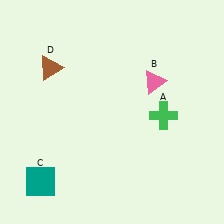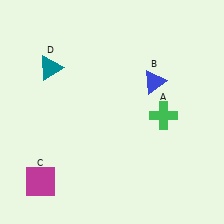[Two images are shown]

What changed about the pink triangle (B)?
In Image 1, B is pink. In Image 2, it changed to blue.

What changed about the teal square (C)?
In Image 1, C is teal. In Image 2, it changed to magenta.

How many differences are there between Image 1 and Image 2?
There are 3 differences between the two images.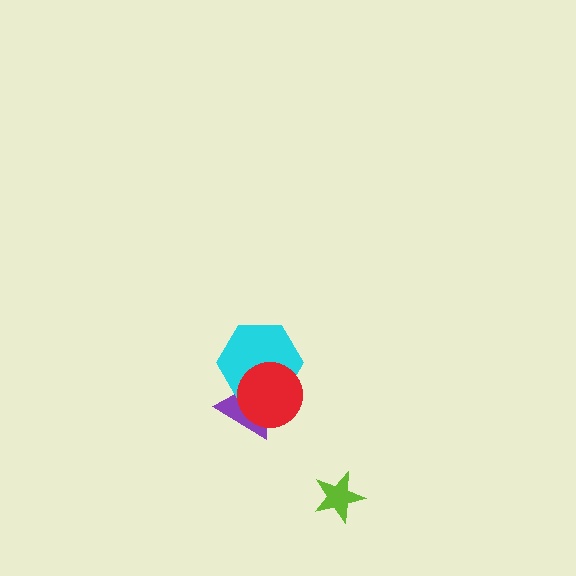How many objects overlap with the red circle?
2 objects overlap with the red circle.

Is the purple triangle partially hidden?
Yes, it is partially covered by another shape.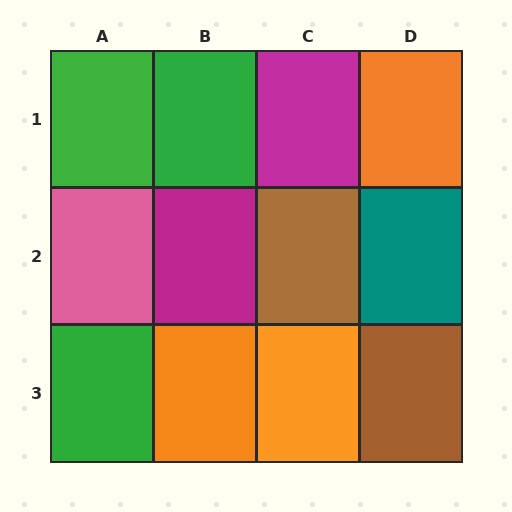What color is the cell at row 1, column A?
Green.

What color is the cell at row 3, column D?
Brown.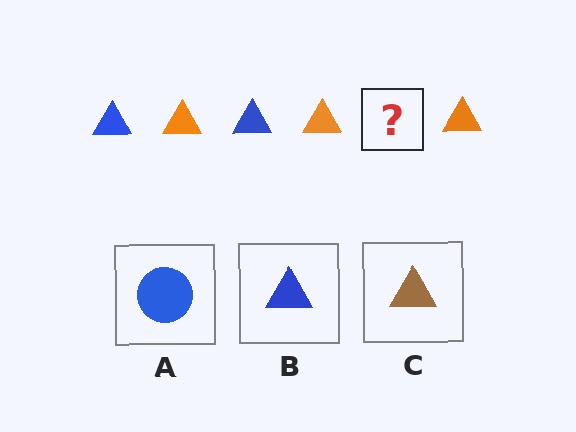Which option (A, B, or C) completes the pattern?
B.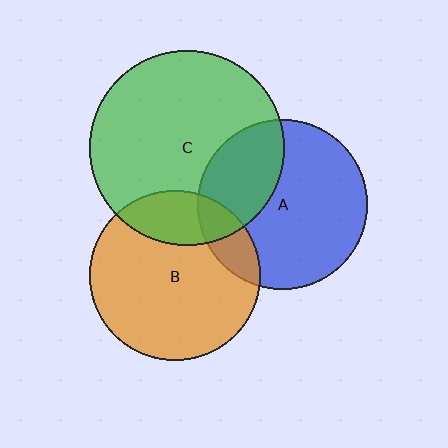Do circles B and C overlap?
Yes.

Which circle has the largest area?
Circle C (green).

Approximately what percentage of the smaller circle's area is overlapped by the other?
Approximately 20%.